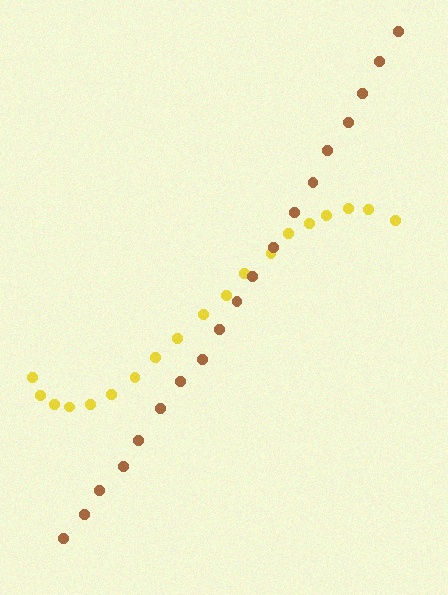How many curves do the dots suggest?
There are 2 distinct paths.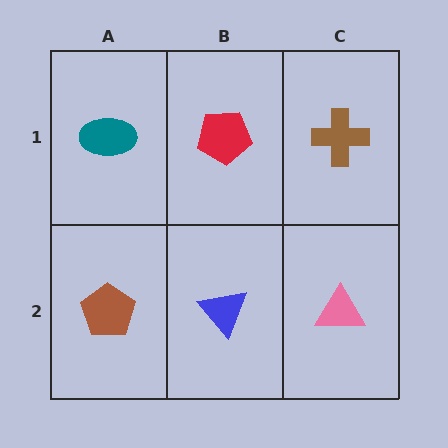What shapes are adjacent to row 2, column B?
A red pentagon (row 1, column B), a brown pentagon (row 2, column A), a pink triangle (row 2, column C).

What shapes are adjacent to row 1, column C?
A pink triangle (row 2, column C), a red pentagon (row 1, column B).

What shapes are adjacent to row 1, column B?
A blue triangle (row 2, column B), a teal ellipse (row 1, column A), a brown cross (row 1, column C).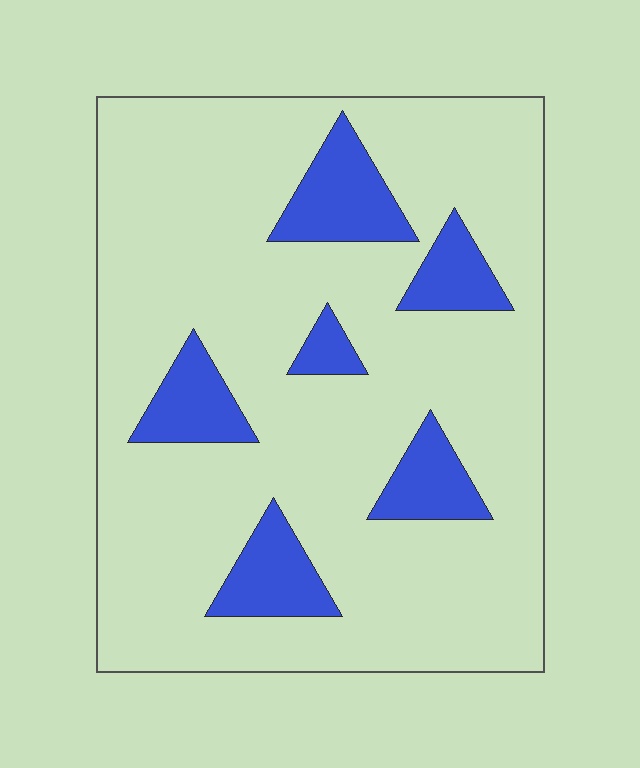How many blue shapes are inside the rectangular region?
6.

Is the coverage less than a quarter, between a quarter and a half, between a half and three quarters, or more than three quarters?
Less than a quarter.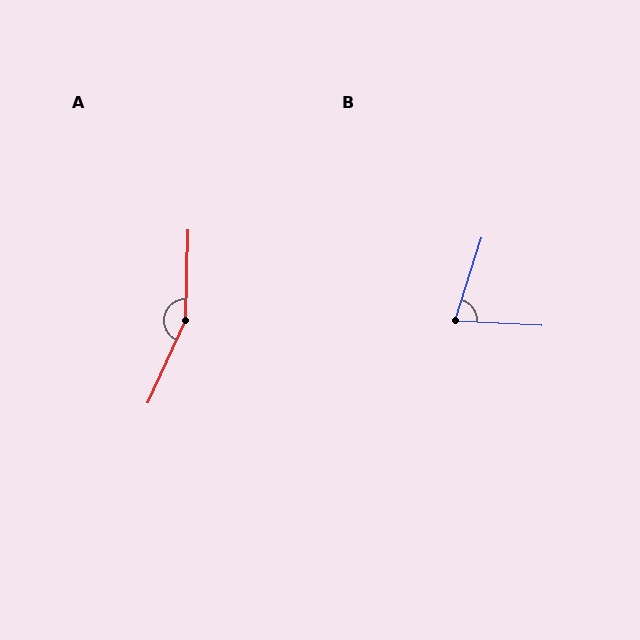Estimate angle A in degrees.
Approximately 157 degrees.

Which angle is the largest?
A, at approximately 157 degrees.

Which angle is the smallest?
B, at approximately 75 degrees.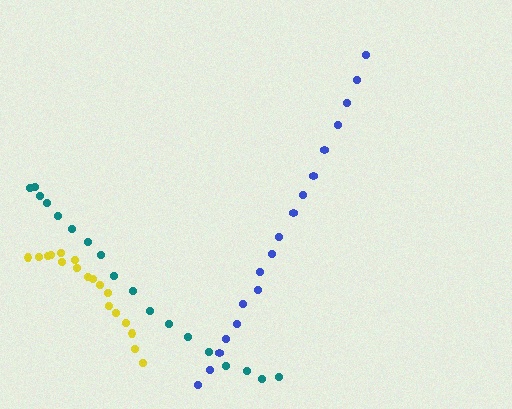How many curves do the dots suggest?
There are 3 distinct paths.